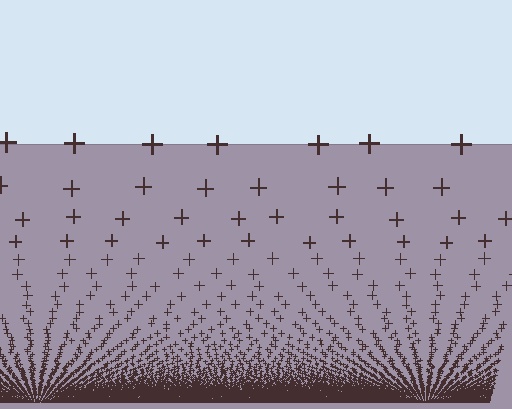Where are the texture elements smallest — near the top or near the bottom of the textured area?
Near the bottom.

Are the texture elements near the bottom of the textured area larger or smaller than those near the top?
Smaller. The gradient is inverted — elements near the bottom are smaller and denser.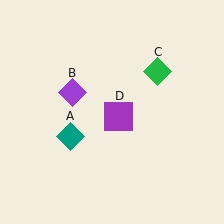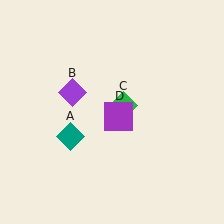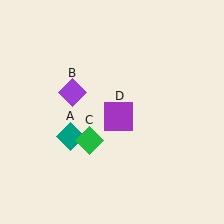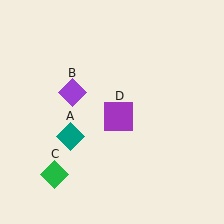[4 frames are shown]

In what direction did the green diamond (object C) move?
The green diamond (object C) moved down and to the left.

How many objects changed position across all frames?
1 object changed position: green diamond (object C).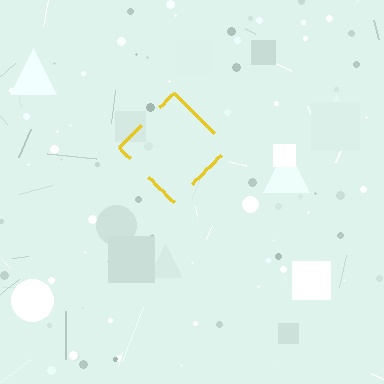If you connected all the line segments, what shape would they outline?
They would outline a diamond.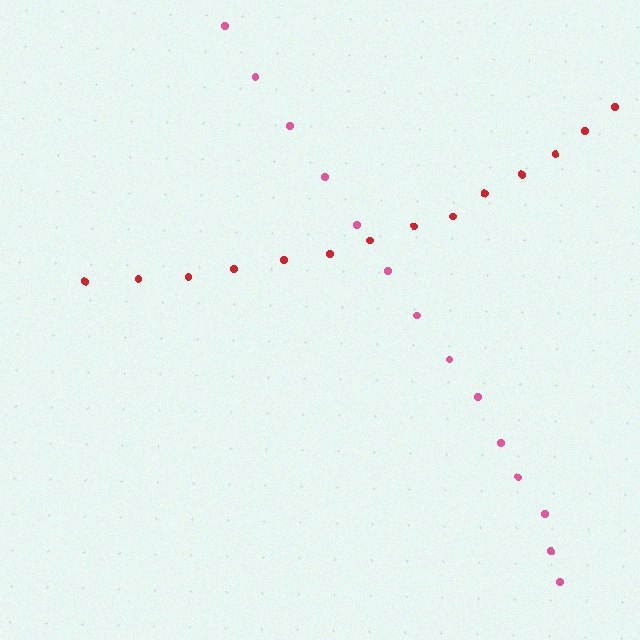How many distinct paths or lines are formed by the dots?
There are 2 distinct paths.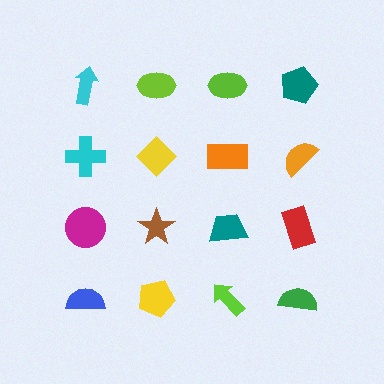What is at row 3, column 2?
A brown star.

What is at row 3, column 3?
A teal trapezoid.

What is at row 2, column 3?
An orange rectangle.